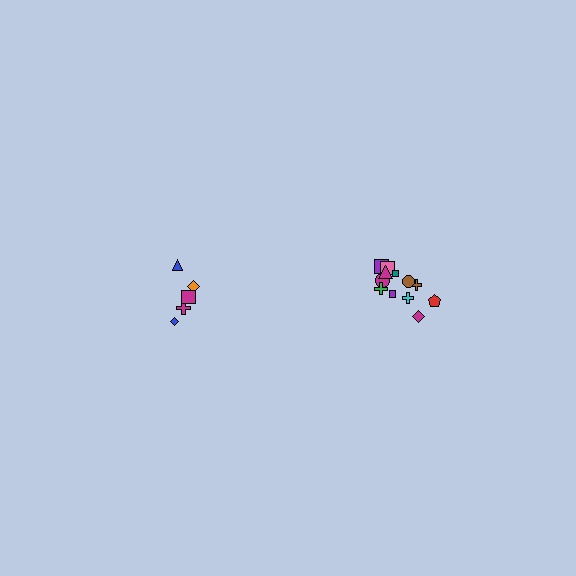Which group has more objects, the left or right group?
The right group.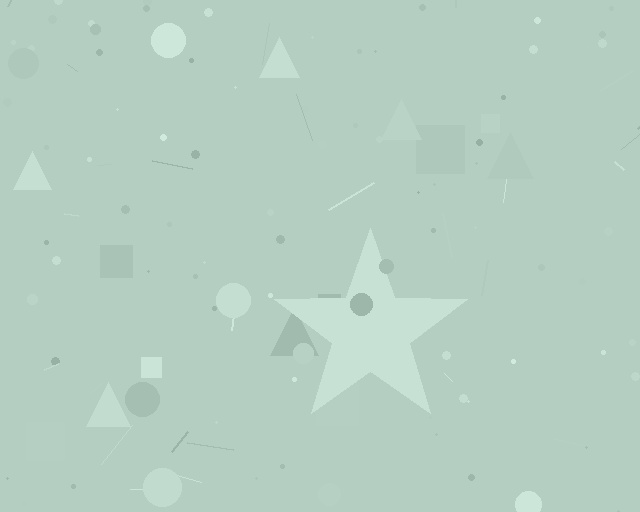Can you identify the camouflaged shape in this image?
The camouflaged shape is a star.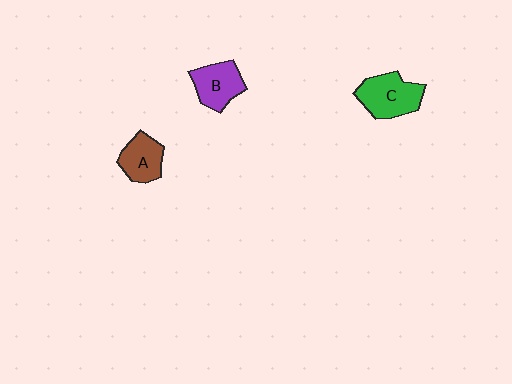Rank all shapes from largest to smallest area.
From largest to smallest: C (green), B (purple), A (brown).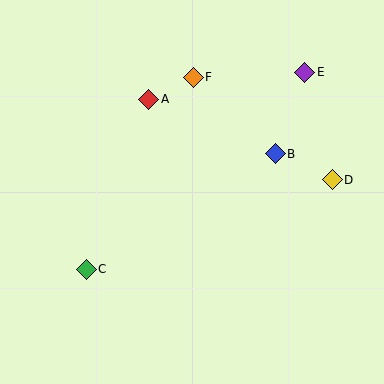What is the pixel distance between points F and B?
The distance between F and B is 112 pixels.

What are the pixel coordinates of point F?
Point F is at (193, 77).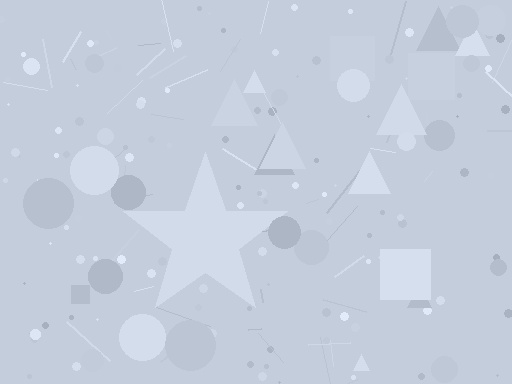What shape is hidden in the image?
A star is hidden in the image.